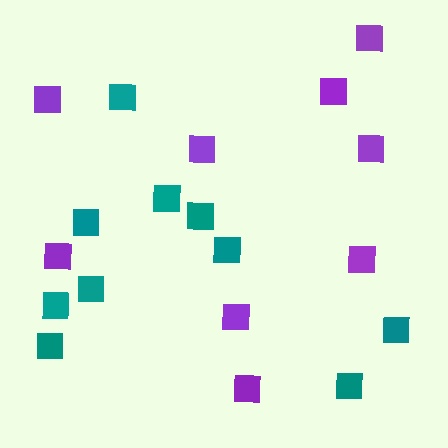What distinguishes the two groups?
There are 2 groups: one group of purple squares (9) and one group of teal squares (10).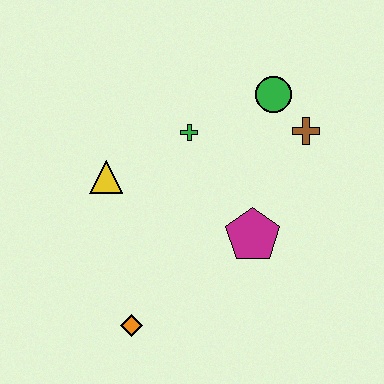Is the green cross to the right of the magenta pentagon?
No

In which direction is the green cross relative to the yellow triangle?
The green cross is to the right of the yellow triangle.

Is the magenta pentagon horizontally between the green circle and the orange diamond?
Yes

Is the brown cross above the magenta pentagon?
Yes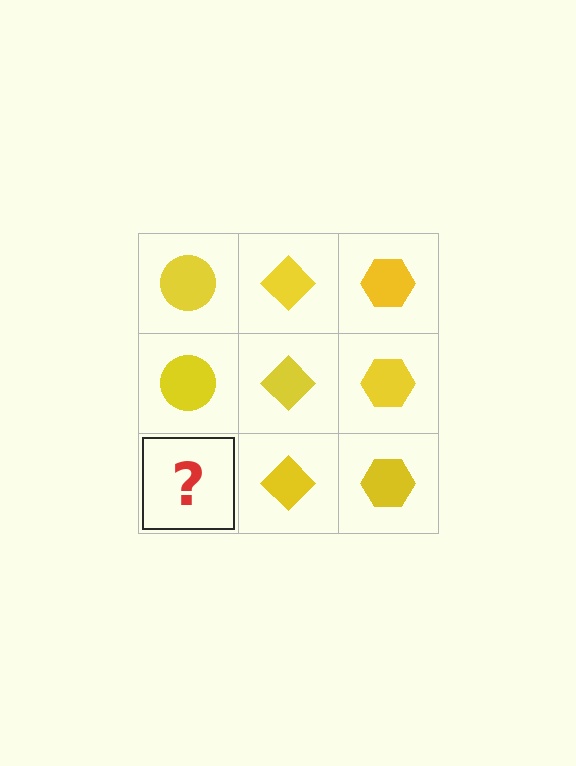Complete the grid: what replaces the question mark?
The question mark should be replaced with a yellow circle.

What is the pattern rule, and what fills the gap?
The rule is that each column has a consistent shape. The gap should be filled with a yellow circle.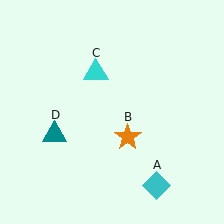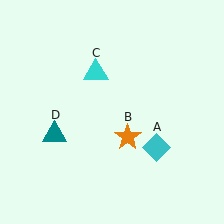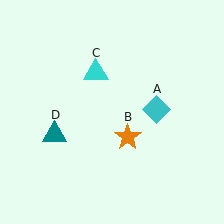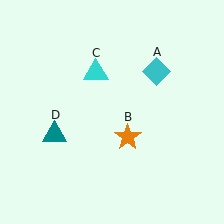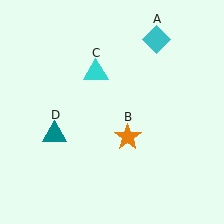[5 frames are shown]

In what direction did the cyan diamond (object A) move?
The cyan diamond (object A) moved up.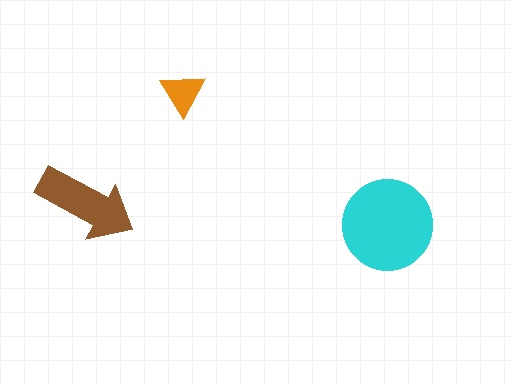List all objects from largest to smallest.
The cyan circle, the brown arrow, the orange triangle.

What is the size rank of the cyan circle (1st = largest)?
1st.